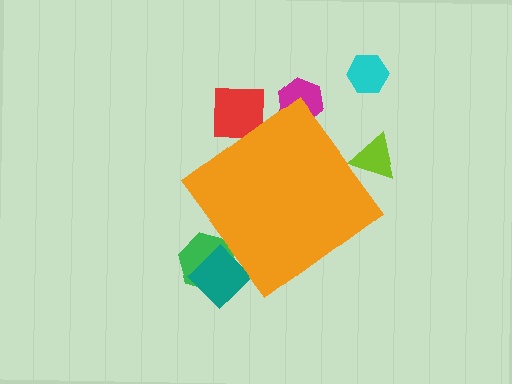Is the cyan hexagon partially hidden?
No, the cyan hexagon is fully visible.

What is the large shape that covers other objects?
An orange diamond.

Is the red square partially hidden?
Yes, the red square is partially hidden behind the orange diamond.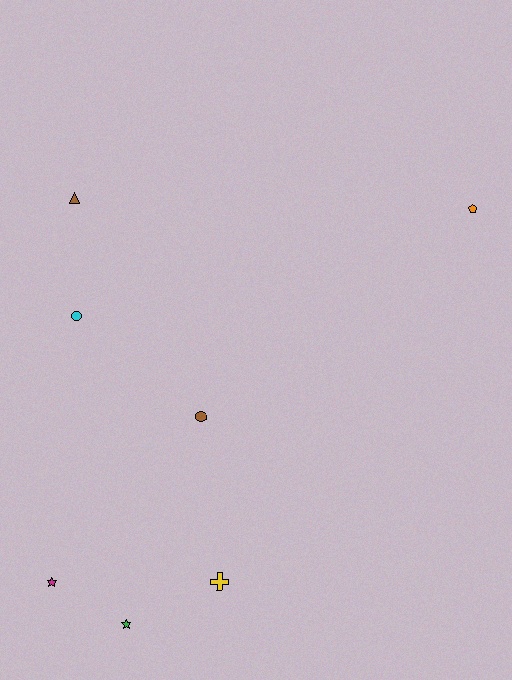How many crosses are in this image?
There is 1 cross.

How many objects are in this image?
There are 7 objects.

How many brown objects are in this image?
There are 2 brown objects.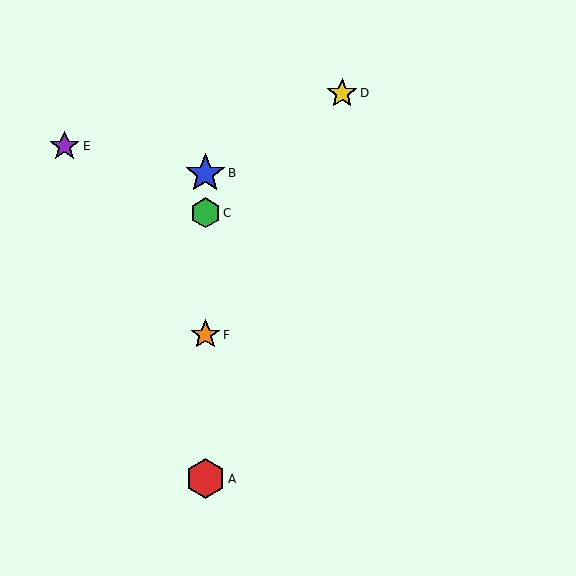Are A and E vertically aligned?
No, A is at x≈205 and E is at x≈65.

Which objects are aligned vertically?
Objects A, B, C, F are aligned vertically.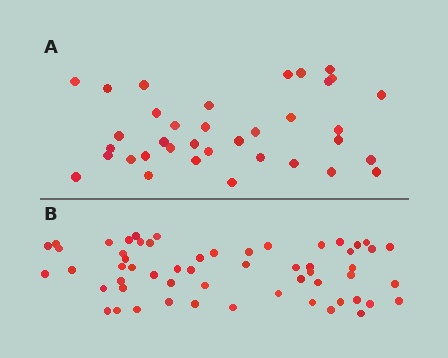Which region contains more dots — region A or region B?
Region B (the bottom region) has more dots.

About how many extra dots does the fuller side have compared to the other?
Region B has approximately 20 more dots than region A.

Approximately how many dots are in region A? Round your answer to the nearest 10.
About 40 dots. (The exact count is 36, which rounds to 40.)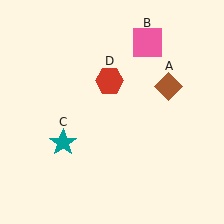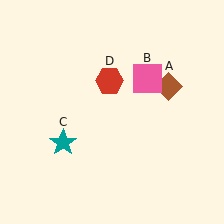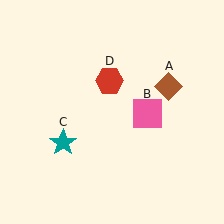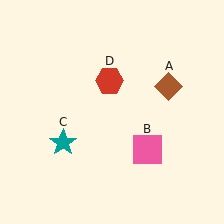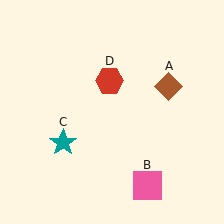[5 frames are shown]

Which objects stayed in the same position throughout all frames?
Brown diamond (object A) and teal star (object C) and red hexagon (object D) remained stationary.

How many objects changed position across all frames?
1 object changed position: pink square (object B).